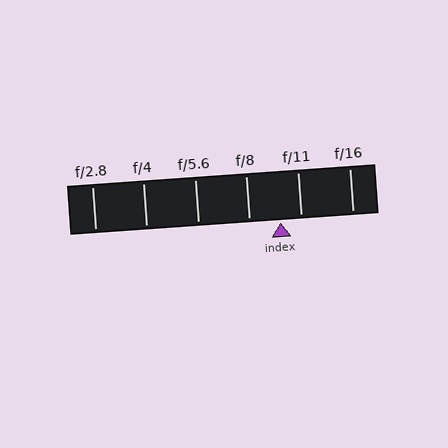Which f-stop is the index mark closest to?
The index mark is closest to f/11.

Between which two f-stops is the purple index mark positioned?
The index mark is between f/8 and f/11.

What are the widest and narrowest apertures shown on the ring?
The widest aperture shown is f/2.8 and the narrowest is f/16.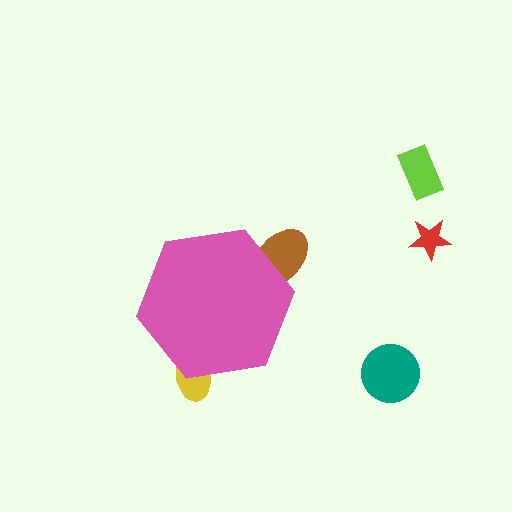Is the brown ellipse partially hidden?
Yes, the brown ellipse is partially hidden behind the pink hexagon.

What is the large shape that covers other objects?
A pink hexagon.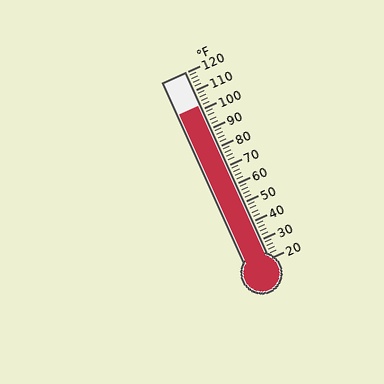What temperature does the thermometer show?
The thermometer shows approximately 102°F.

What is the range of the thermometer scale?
The thermometer scale ranges from 20°F to 120°F.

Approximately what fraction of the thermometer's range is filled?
The thermometer is filled to approximately 80% of its range.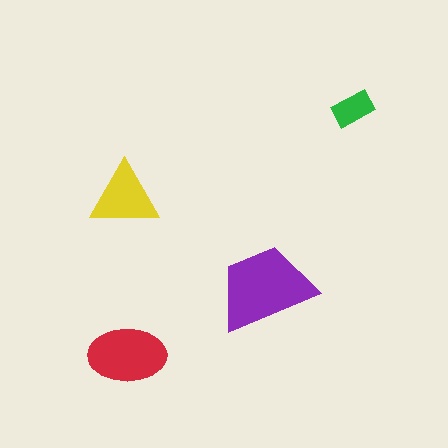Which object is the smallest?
The green rectangle.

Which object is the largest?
The purple trapezoid.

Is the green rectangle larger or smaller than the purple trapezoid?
Smaller.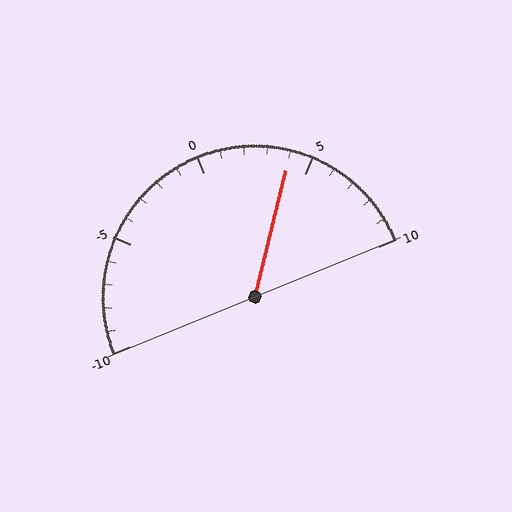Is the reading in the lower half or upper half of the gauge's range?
The reading is in the upper half of the range (-10 to 10).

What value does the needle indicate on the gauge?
The needle indicates approximately 4.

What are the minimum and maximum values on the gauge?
The gauge ranges from -10 to 10.